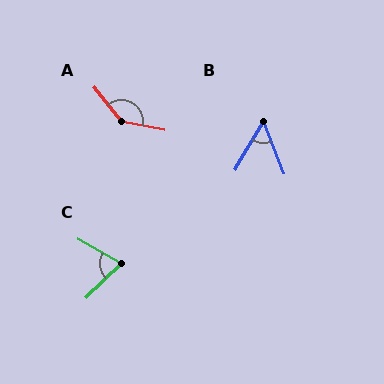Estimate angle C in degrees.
Approximately 74 degrees.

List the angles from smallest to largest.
B (52°), C (74°), A (140°).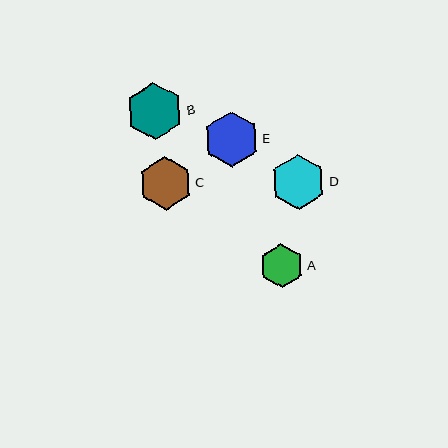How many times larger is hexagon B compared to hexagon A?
Hexagon B is approximately 1.3 times the size of hexagon A.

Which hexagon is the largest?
Hexagon B is the largest with a size of approximately 57 pixels.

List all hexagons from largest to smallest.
From largest to smallest: B, D, E, C, A.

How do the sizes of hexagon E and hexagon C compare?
Hexagon E and hexagon C are approximately the same size.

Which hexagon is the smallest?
Hexagon A is the smallest with a size of approximately 44 pixels.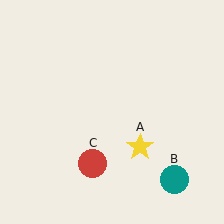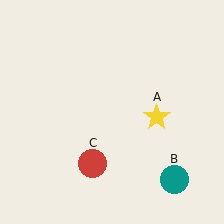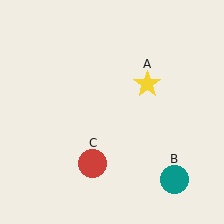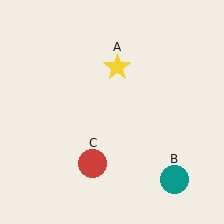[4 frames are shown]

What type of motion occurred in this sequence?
The yellow star (object A) rotated counterclockwise around the center of the scene.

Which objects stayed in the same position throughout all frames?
Teal circle (object B) and red circle (object C) remained stationary.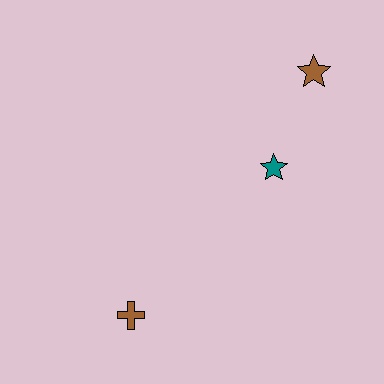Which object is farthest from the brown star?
The brown cross is farthest from the brown star.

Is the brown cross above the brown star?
No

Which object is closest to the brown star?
The teal star is closest to the brown star.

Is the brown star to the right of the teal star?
Yes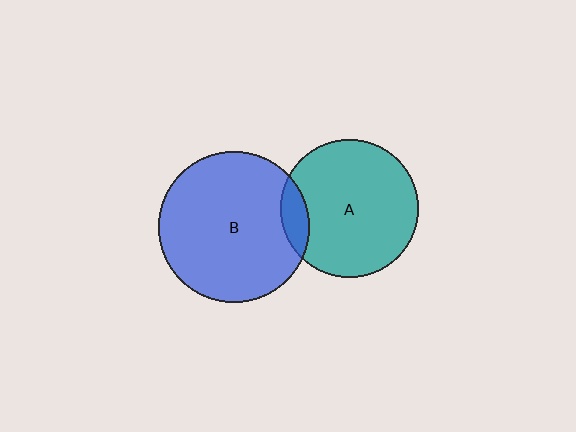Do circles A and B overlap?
Yes.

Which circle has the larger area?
Circle B (blue).